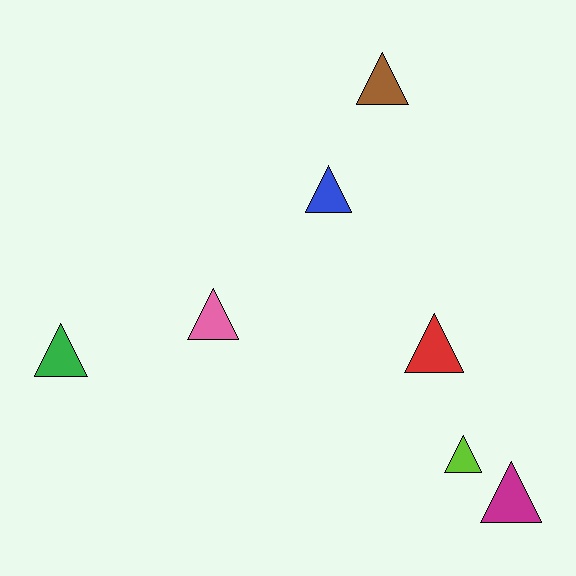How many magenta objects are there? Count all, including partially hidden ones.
There is 1 magenta object.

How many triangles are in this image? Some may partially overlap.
There are 7 triangles.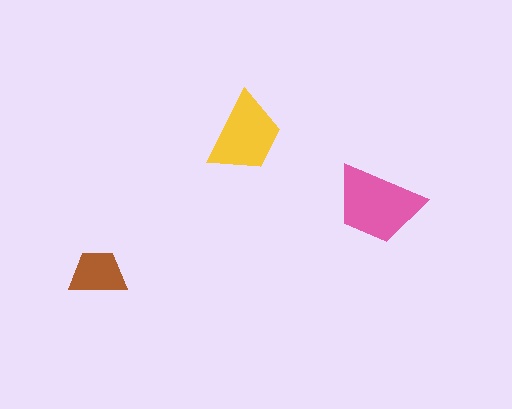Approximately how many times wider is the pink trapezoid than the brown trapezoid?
About 1.5 times wider.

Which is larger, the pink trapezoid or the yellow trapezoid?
The pink one.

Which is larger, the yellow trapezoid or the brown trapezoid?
The yellow one.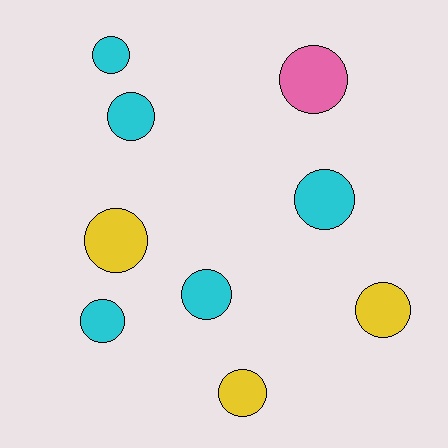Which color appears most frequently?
Cyan, with 5 objects.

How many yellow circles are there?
There are 3 yellow circles.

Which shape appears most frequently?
Circle, with 9 objects.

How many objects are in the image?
There are 9 objects.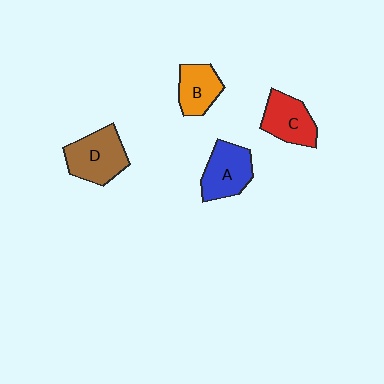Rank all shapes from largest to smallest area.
From largest to smallest: D (brown), A (blue), C (red), B (orange).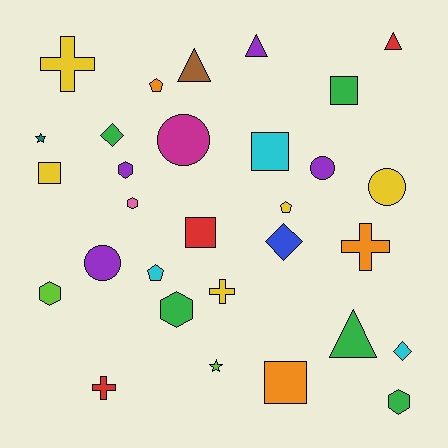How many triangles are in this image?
There are 4 triangles.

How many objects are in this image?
There are 30 objects.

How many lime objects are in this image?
There are 2 lime objects.